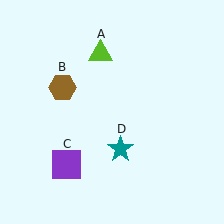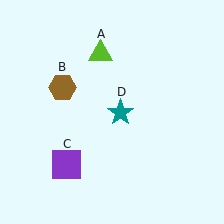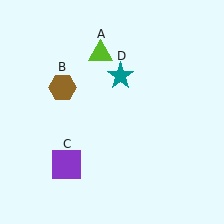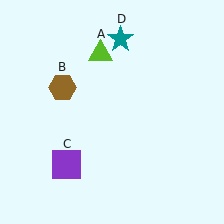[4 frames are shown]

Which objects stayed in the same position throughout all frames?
Lime triangle (object A) and brown hexagon (object B) and purple square (object C) remained stationary.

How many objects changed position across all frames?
1 object changed position: teal star (object D).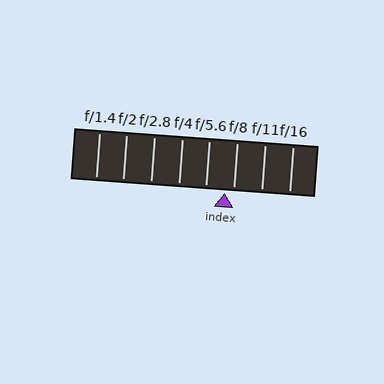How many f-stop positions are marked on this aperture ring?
There are 8 f-stop positions marked.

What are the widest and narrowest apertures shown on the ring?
The widest aperture shown is f/1.4 and the narrowest is f/16.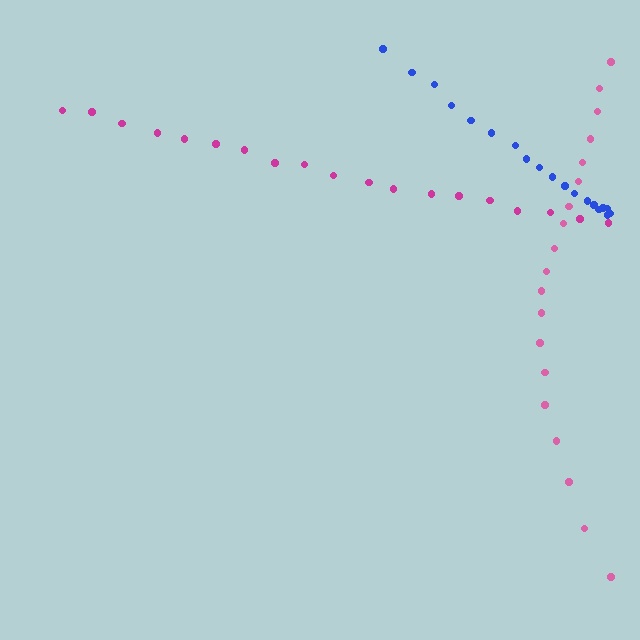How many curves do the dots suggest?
There are 3 distinct paths.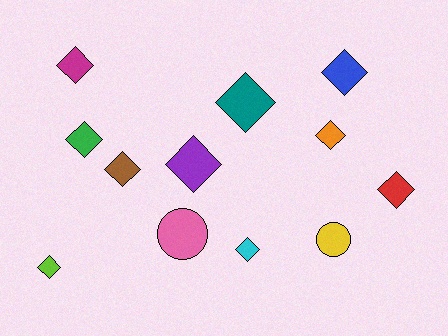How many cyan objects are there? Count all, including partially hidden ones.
There is 1 cyan object.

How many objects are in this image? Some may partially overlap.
There are 12 objects.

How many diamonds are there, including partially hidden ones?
There are 10 diamonds.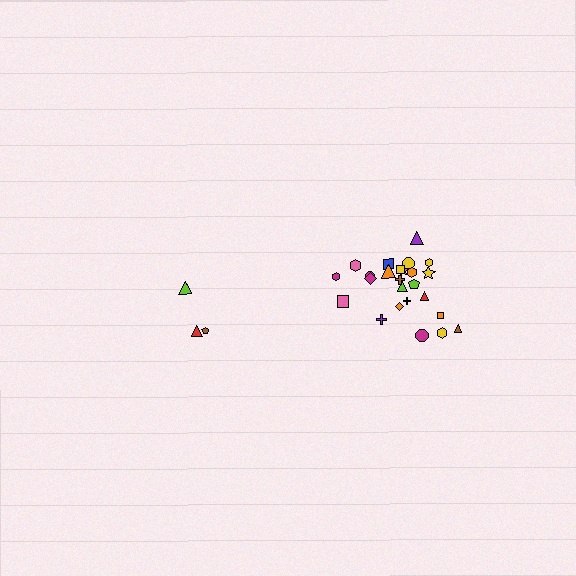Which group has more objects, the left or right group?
The right group.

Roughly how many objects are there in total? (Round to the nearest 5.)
Roughly 30 objects in total.